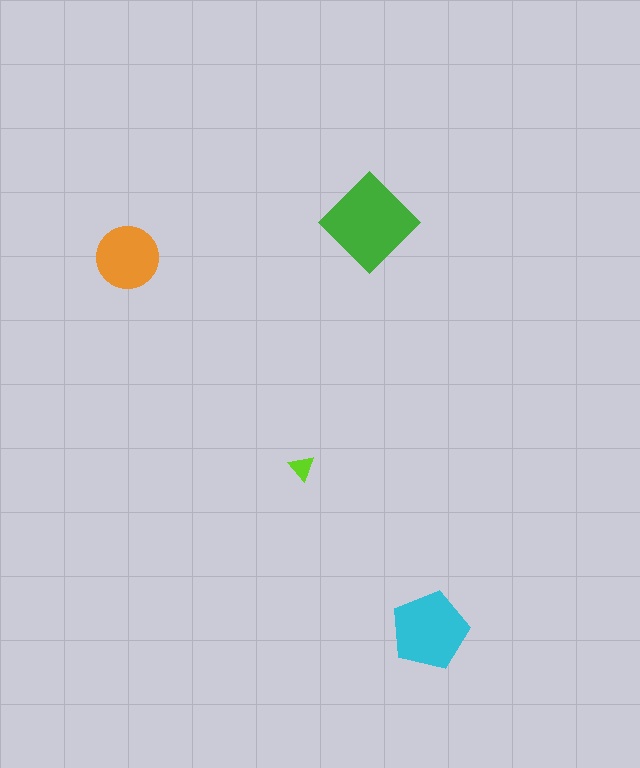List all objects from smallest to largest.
The lime triangle, the orange circle, the cyan pentagon, the green diamond.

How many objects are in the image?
There are 4 objects in the image.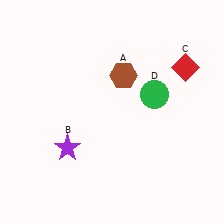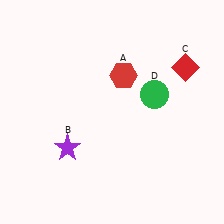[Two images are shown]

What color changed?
The hexagon (A) changed from brown in Image 1 to red in Image 2.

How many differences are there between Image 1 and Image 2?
There is 1 difference between the two images.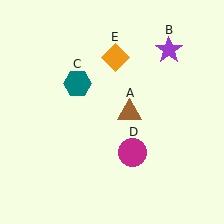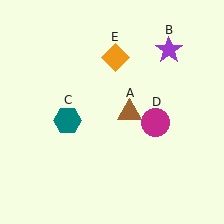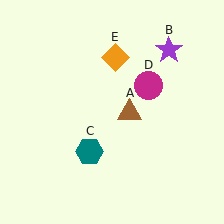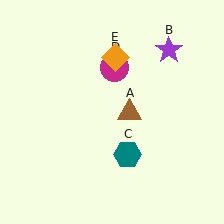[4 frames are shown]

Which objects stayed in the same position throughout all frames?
Brown triangle (object A) and purple star (object B) and orange diamond (object E) remained stationary.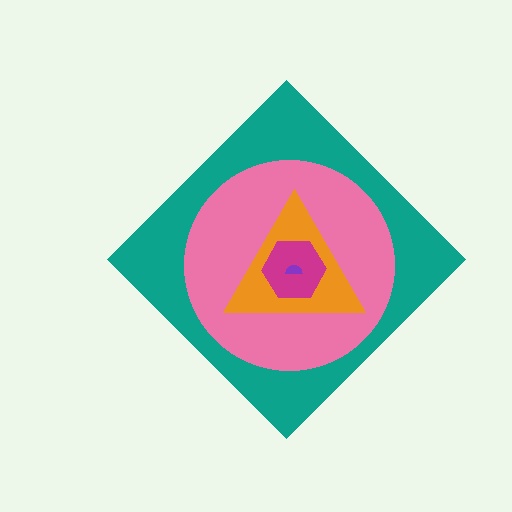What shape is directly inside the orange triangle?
The magenta hexagon.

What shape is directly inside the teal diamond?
The pink circle.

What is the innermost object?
The purple semicircle.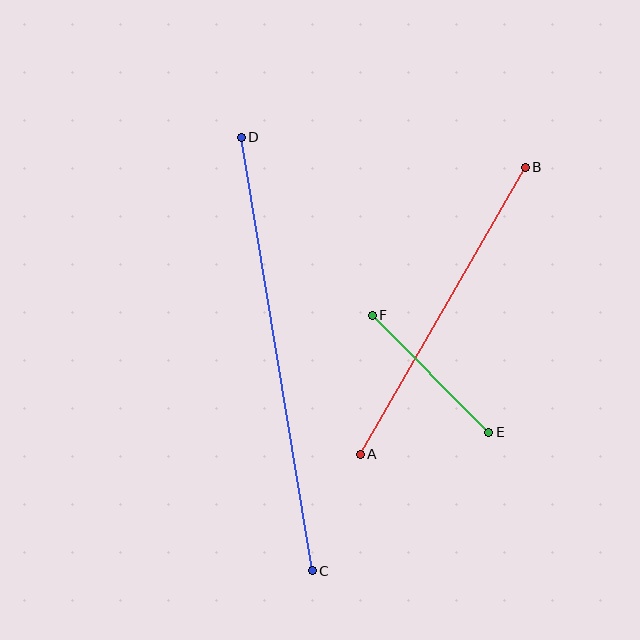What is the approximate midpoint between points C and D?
The midpoint is at approximately (277, 354) pixels.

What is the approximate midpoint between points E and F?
The midpoint is at approximately (430, 374) pixels.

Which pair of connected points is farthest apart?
Points C and D are farthest apart.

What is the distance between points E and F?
The distance is approximately 165 pixels.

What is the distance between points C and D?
The distance is approximately 439 pixels.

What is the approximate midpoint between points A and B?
The midpoint is at approximately (443, 311) pixels.